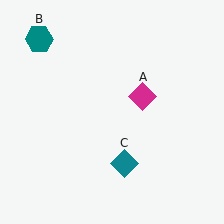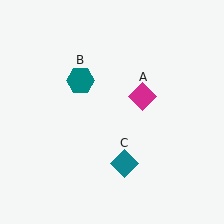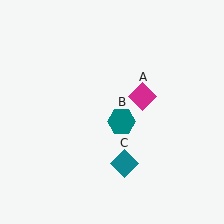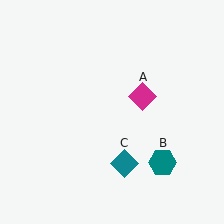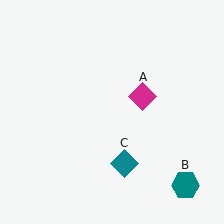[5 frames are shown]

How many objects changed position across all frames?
1 object changed position: teal hexagon (object B).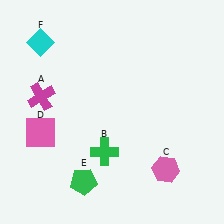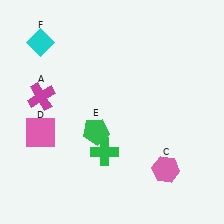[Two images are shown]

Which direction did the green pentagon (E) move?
The green pentagon (E) moved up.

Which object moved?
The green pentagon (E) moved up.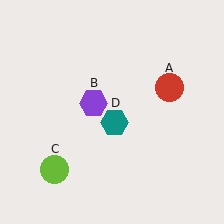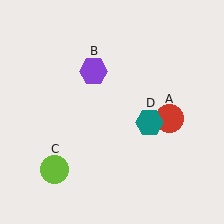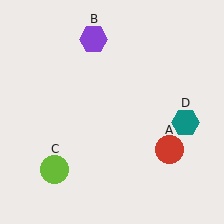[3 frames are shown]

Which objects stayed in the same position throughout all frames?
Lime circle (object C) remained stationary.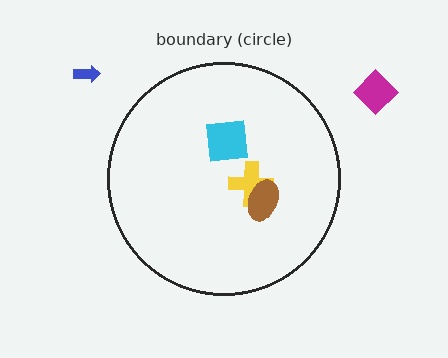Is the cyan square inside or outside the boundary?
Inside.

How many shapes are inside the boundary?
3 inside, 2 outside.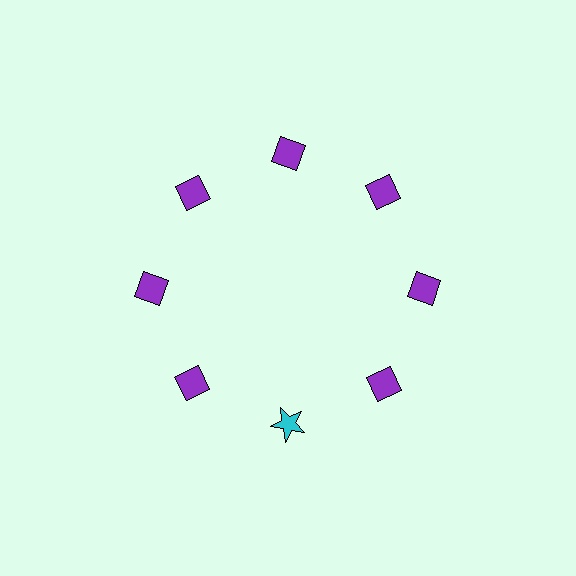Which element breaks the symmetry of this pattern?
The cyan star at roughly the 6 o'clock position breaks the symmetry. All other shapes are purple diamonds.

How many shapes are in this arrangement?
There are 8 shapes arranged in a ring pattern.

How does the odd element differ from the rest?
It differs in both color (cyan instead of purple) and shape (star instead of diamond).